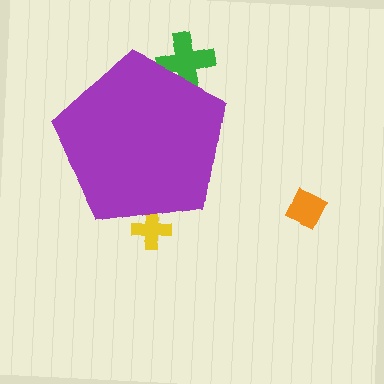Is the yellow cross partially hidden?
Yes, the yellow cross is partially hidden behind the purple pentagon.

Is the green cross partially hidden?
Yes, the green cross is partially hidden behind the purple pentagon.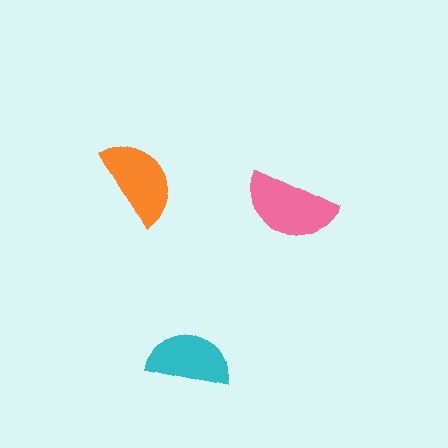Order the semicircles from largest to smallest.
the pink one, the orange one, the cyan one.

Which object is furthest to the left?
The orange semicircle is leftmost.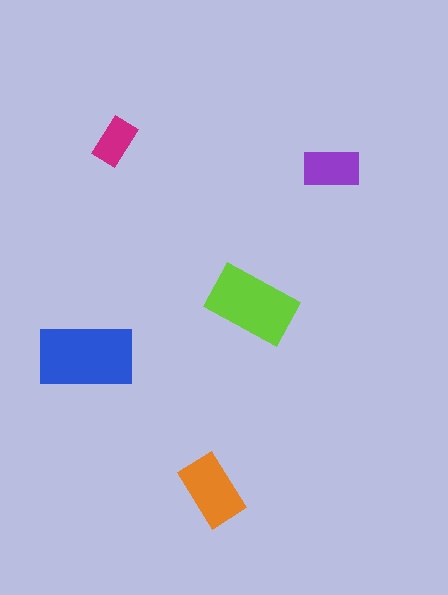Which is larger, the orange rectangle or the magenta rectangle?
The orange one.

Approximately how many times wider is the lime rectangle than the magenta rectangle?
About 2 times wider.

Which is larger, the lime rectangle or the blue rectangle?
The blue one.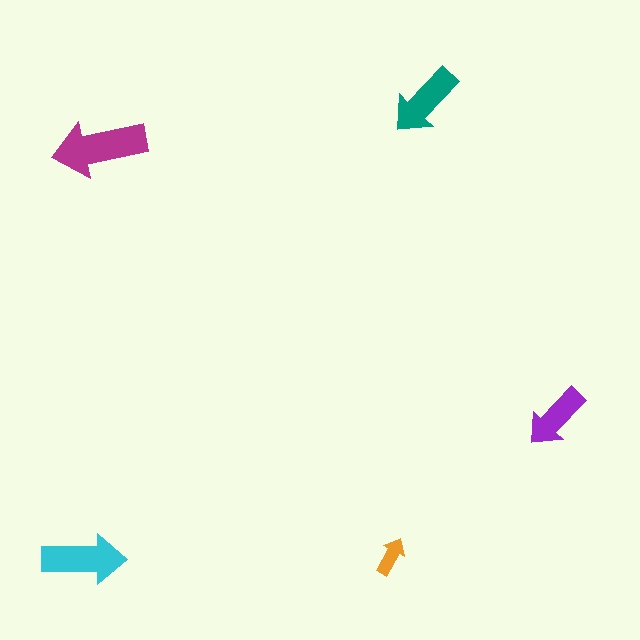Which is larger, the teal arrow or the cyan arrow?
The cyan one.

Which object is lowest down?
The cyan arrow is bottommost.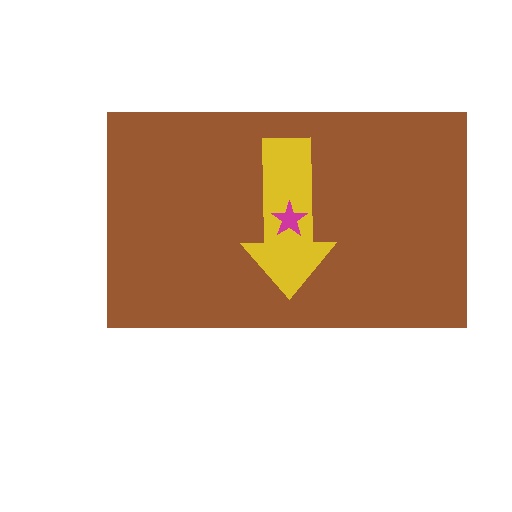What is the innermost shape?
The magenta star.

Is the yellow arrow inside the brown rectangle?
Yes.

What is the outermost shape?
The brown rectangle.